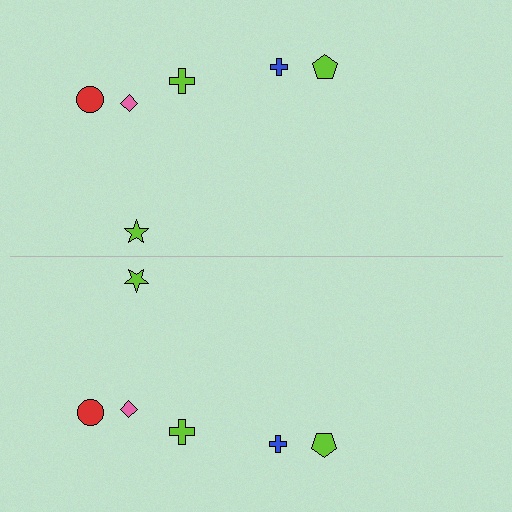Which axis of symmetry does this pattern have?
The pattern has a horizontal axis of symmetry running through the center of the image.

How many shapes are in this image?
There are 12 shapes in this image.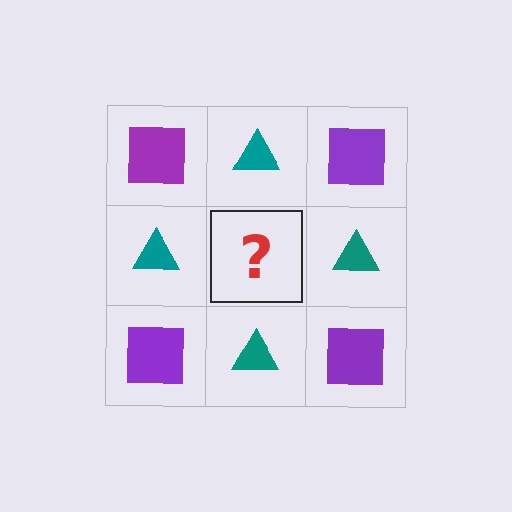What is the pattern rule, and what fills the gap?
The rule is that it alternates purple square and teal triangle in a checkerboard pattern. The gap should be filled with a purple square.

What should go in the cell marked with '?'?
The missing cell should contain a purple square.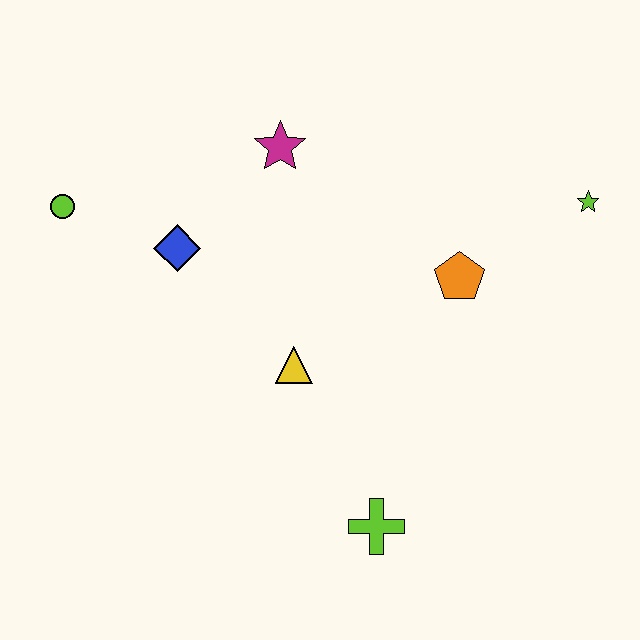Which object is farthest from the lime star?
The lime circle is farthest from the lime star.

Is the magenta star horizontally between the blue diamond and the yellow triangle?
Yes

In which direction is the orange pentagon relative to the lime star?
The orange pentagon is to the left of the lime star.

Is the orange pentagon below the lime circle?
Yes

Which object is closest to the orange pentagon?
The lime star is closest to the orange pentagon.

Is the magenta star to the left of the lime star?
Yes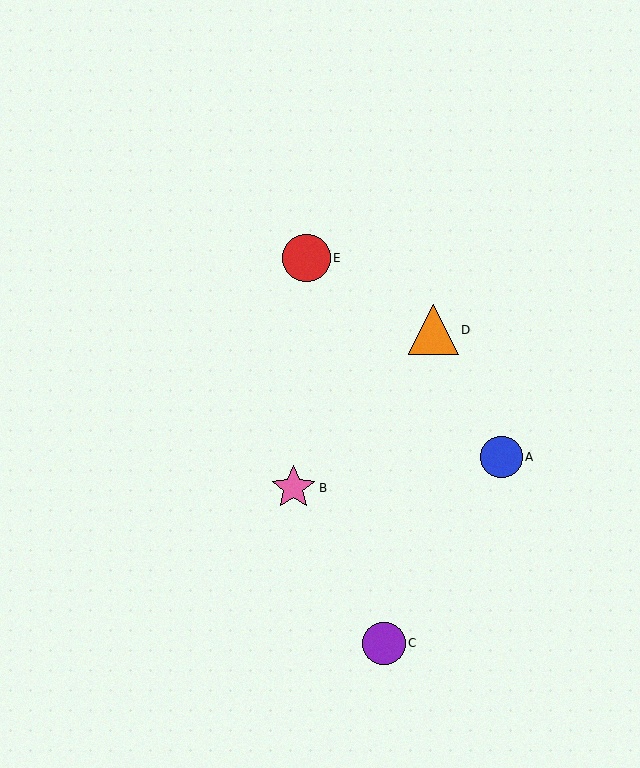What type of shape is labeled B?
Shape B is a pink star.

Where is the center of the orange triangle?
The center of the orange triangle is at (433, 330).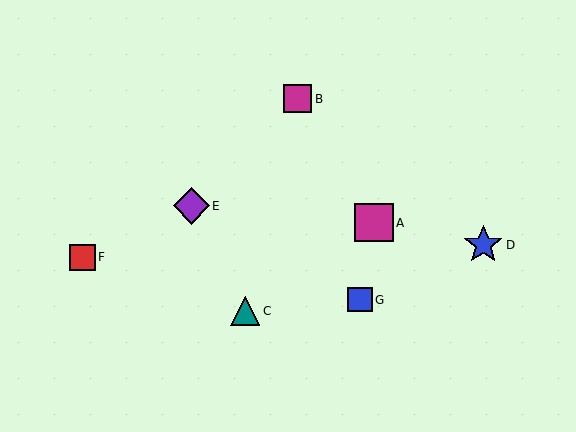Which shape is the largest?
The blue star (labeled D) is the largest.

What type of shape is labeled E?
Shape E is a purple diamond.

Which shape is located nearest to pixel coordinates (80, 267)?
The red square (labeled F) at (82, 257) is nearest to that location.